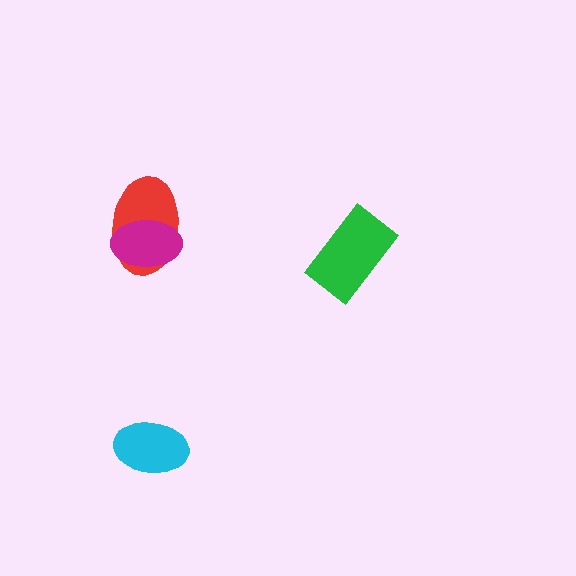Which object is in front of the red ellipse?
The magenta ellipse is in front of the red ellipse.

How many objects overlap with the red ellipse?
1 object overlaps with the red ellipse.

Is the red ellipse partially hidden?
Yes, it is partially covered by another shape.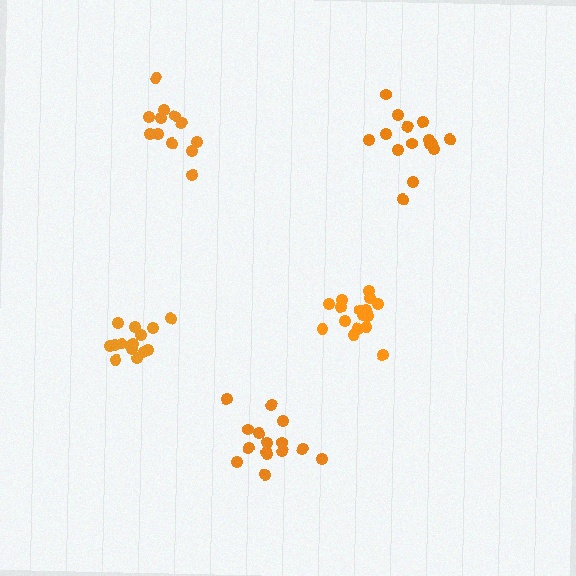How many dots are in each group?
Group 1: 15 dots, Group 2: 16 dots, Group 3: 12 dots, Group 4: 15 dots, Group 5: 16 dots (74 total).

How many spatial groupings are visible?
There are 5 spatial groupings.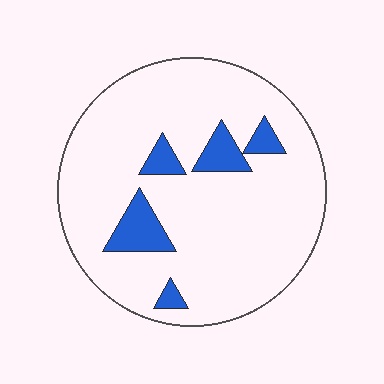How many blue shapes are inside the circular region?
5.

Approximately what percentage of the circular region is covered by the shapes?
Approximately 10%.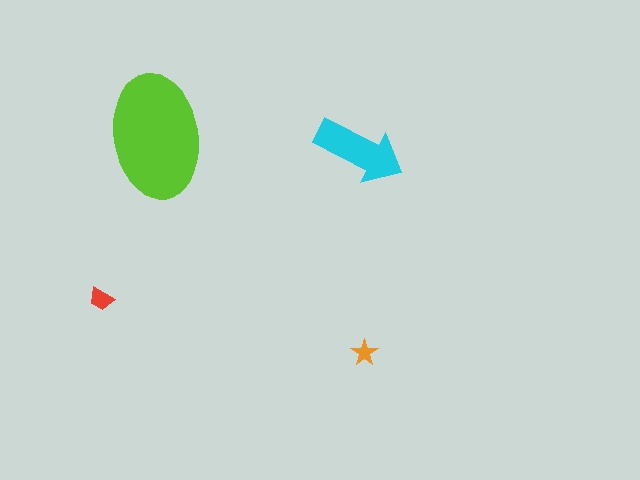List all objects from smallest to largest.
The orange star, the red trapezoid, the cyan arrow, the lime ellipse.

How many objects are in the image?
There are 4 objects in the image.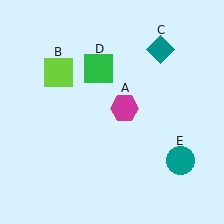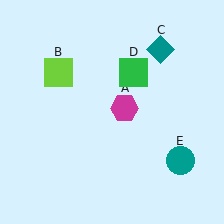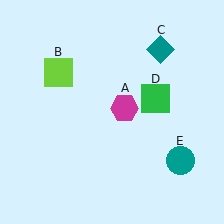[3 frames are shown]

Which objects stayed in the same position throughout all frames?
Magenta hexagon (object A) and lime square (object B) and teal diamond (object C) and teal circle (object E) remained stationary.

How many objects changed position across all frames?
1 object changed position: green square (object D).